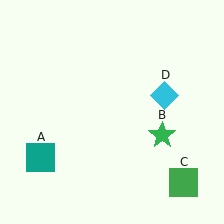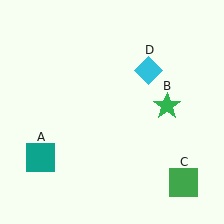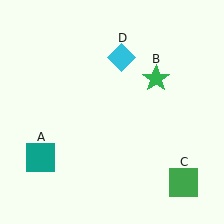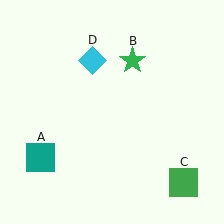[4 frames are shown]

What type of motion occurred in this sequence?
The green star (object B), cyan diamond (object D) rotated counterclockwise around the center of the scene.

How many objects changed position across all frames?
2 objects changed position: green star (object B), cyan diamond (object D).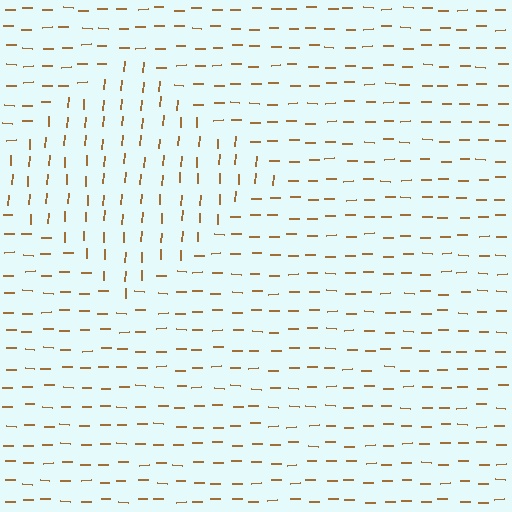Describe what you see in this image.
The image is filled with small brown line segments. A diamond region in the image has lines oriented differently from the surrounding lines, creating a visible texture boundary.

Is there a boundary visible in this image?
Yes, there is a texture boundary formed by a change in line orientation.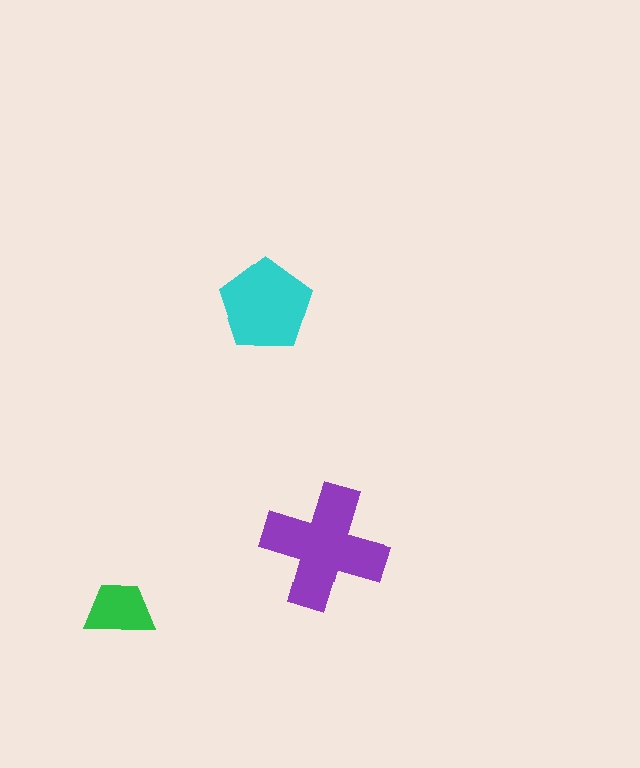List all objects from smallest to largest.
The green trapezoid, the cyan pentagon, the purple cross.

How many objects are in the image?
There are 3 objects in the image.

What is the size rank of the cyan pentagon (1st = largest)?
2nd.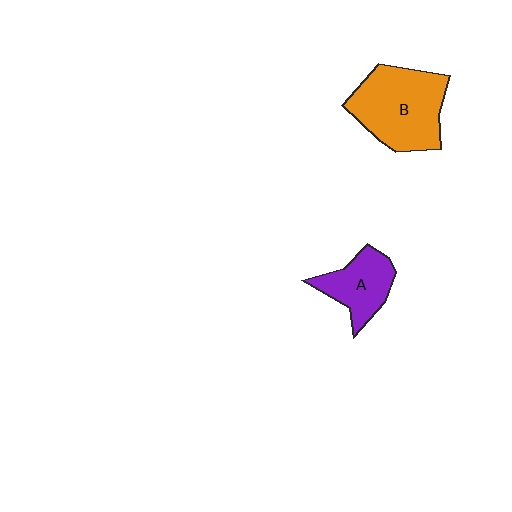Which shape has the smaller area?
Shape A (purple).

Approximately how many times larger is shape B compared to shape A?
Approximately 1.7 times.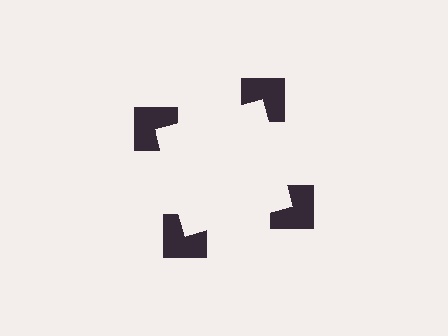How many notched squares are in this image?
There are 4 — one at each vertex of the illusory square.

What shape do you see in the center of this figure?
An illusory square — its edges are inferred from the aligned wedge cuts in the notched squares, not physically drawn.